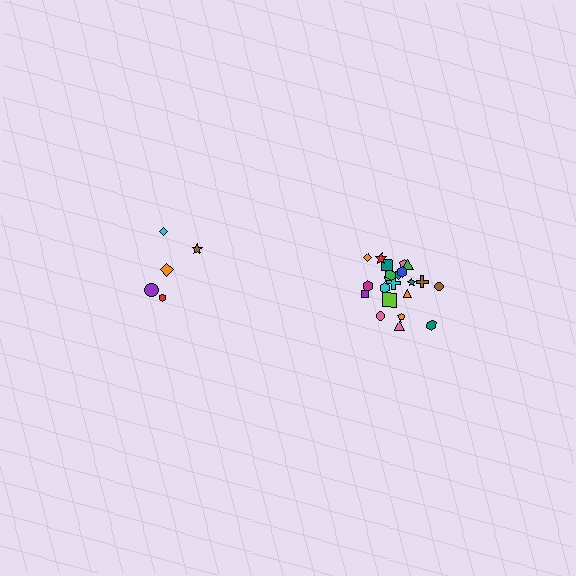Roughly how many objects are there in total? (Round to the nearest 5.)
Roughly 25 objects in total.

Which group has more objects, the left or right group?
The right group.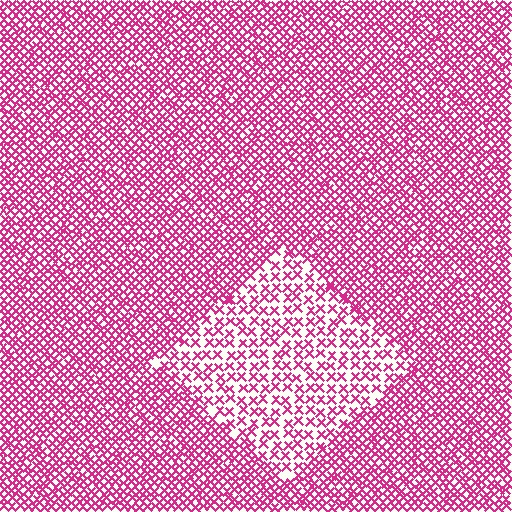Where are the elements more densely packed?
The elements are more densely packed outside the diamond boundary.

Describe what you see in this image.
The image contains small magenta elements arranged at two different densities. A diamond-shaped region is visible where the elements are less densely packed than the surrounding area.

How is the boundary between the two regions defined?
The boundary is defined by a change in element density (approximately 2.0x ratio). All elements are the same color, size, and shape.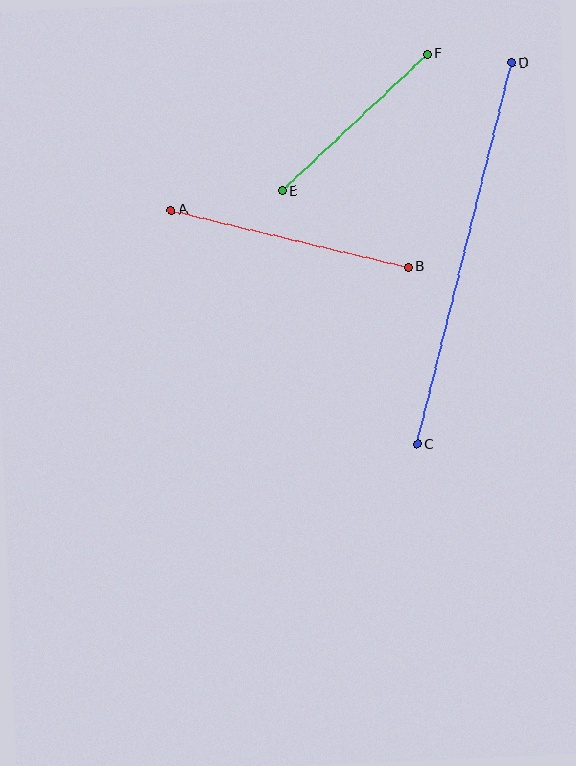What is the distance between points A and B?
The distance is approximately 244 pixels.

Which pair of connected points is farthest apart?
Points C and D are farthest apart.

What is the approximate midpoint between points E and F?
The midpoint is at approximately (355, 122) pixels.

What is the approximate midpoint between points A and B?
The midpoint is at approximately (290, 239) pixels.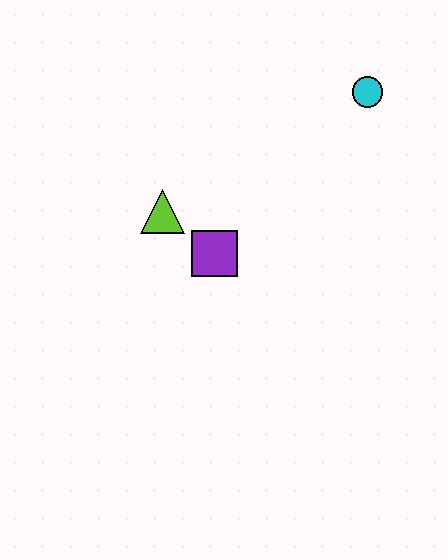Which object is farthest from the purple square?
The cyan circle is farthest from the purple square.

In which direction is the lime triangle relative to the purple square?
The lime triangle is to the left of the purple square.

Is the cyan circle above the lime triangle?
Yes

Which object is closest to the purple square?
The lime triangle is closest to the purple square.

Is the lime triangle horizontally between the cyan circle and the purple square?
No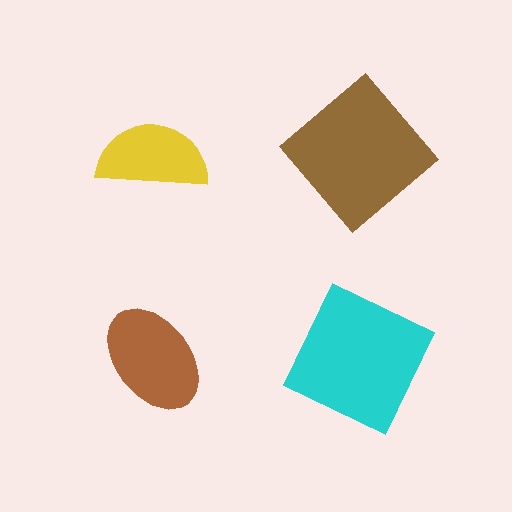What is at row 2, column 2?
A cyan square.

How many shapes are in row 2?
2 shapes.